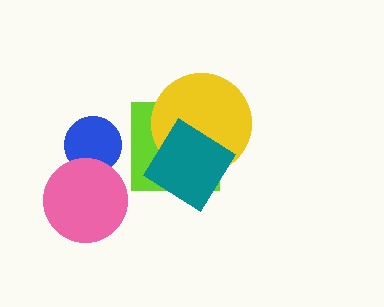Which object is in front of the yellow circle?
The teal diamond is in front of the yellow circle.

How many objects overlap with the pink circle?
1 object overlaps with the pink circle.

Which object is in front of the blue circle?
The pink circle is in front of the blue circle.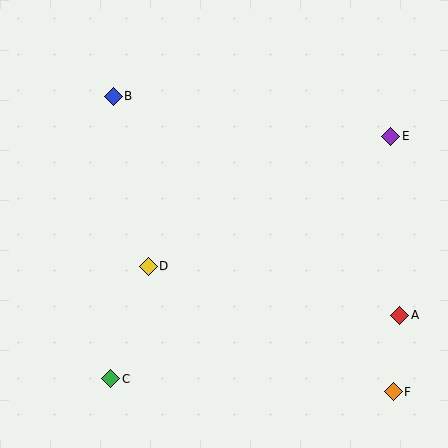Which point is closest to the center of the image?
Point D at (148, 266) is closest to the center.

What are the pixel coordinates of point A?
Point A is at (400, 315).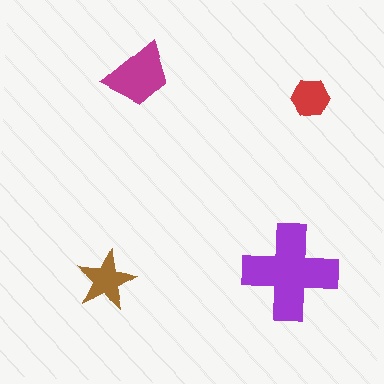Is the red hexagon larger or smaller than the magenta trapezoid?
Smaller.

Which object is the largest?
The purple cross.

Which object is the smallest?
The red hexagon.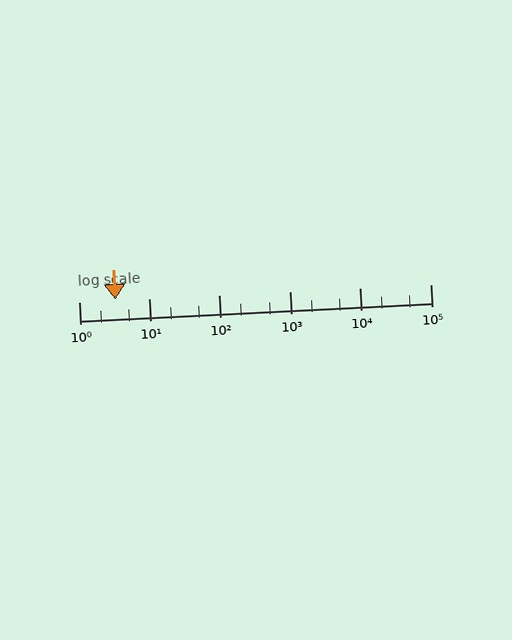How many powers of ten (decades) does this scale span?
The scale spans 5 decades, from 1 to 100000.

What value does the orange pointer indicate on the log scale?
The pointer indicates approximately 3.3.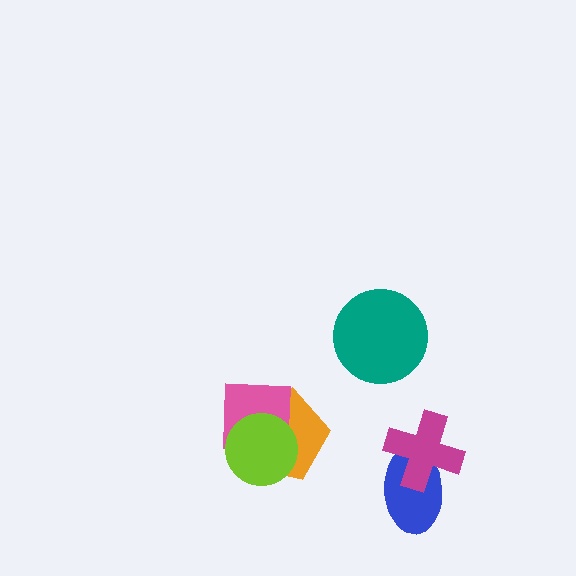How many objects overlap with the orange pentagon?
2 objects overlap with the orange pentagon.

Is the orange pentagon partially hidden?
Yes, it is partially covered by another shape.